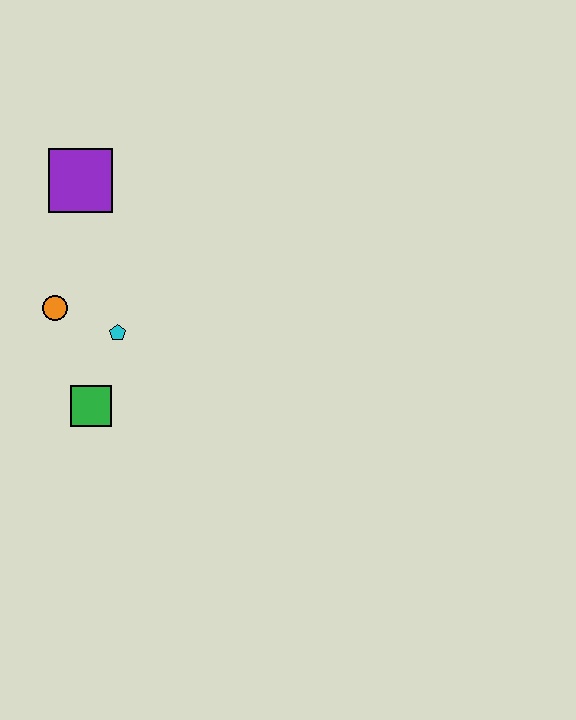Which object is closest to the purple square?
The orange circle is closest to the purple square.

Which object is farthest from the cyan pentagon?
The purple square is farthest from the cyan pentagon.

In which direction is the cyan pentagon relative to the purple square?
The cyan pentagon is below the purple square.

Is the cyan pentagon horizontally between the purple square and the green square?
No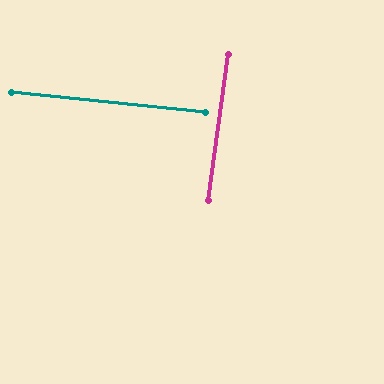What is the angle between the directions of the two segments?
Approximately 88 degrees.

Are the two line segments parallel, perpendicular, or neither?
Perpendicular — they meet at approximately 88°.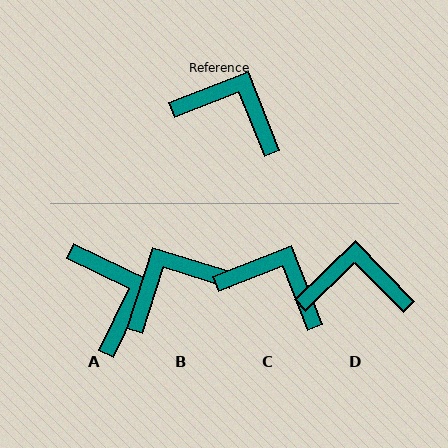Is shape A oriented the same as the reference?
No, it is off by about 47 degrees.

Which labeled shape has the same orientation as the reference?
C.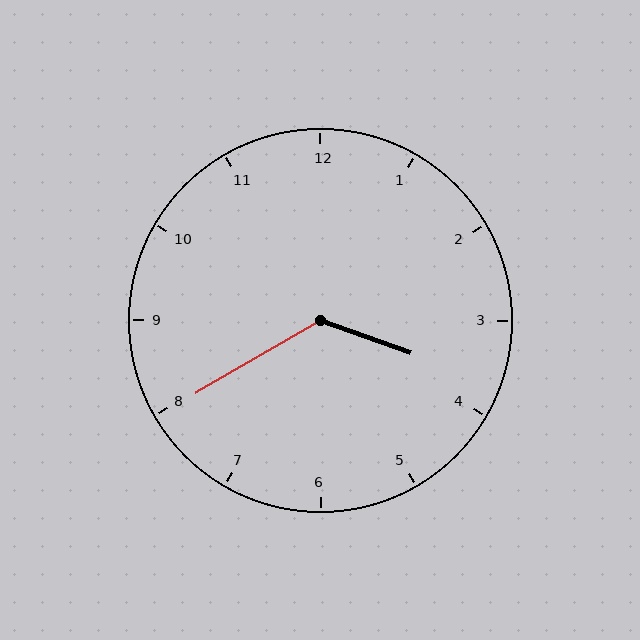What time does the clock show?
3:40.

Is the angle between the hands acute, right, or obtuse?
It is obtuse.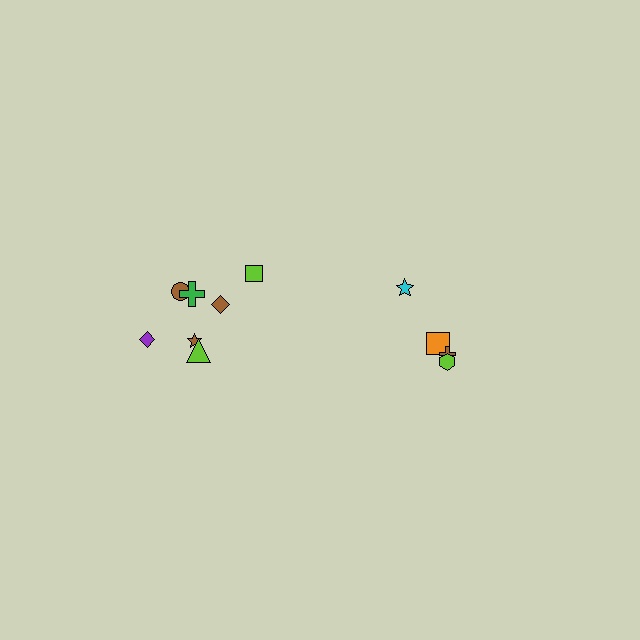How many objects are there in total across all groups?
There are 11 objects.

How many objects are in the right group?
There are 4 objects.